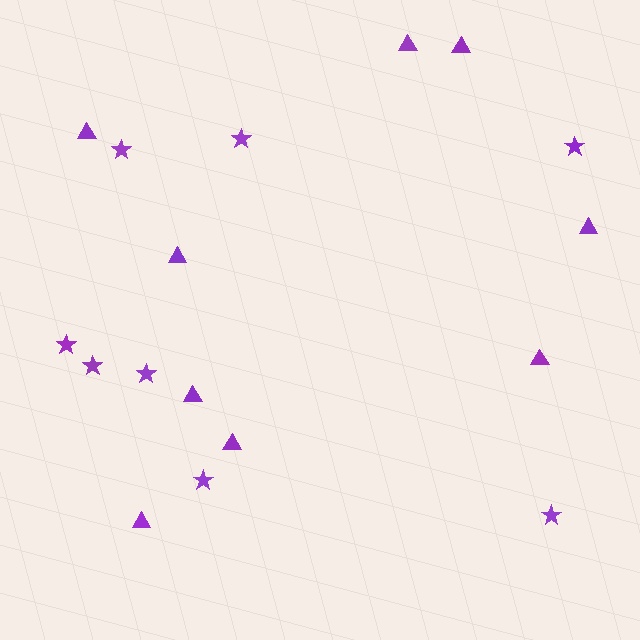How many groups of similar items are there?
There are 2 groups: one group of triangles (9) and one group of stars (8).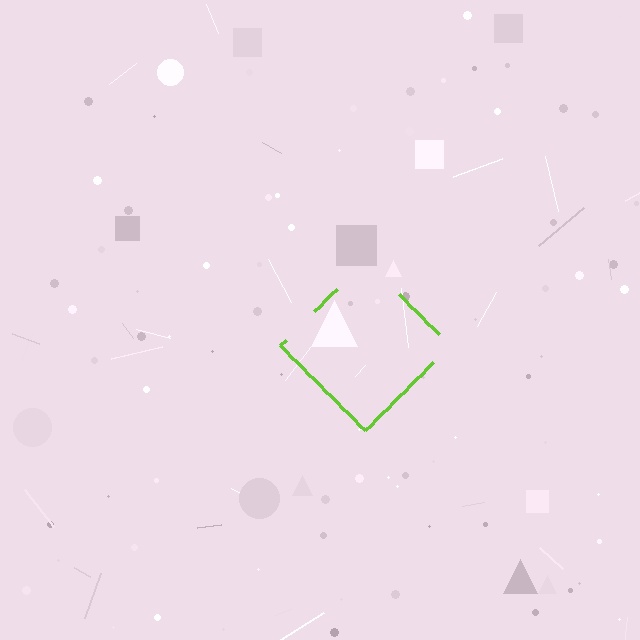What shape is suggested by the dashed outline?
The dashed outline suggests a diamond.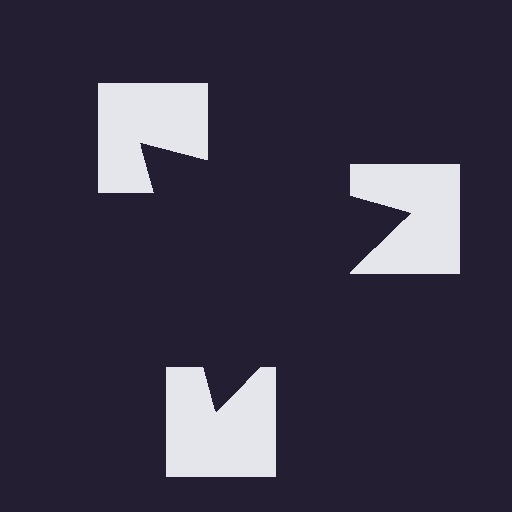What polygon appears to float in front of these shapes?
An illusory triangle — its edges are inferred from the aligned wedge cuts in the notched squares, not physically drawn.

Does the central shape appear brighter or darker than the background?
It typically appears slightly darker than the background, even though no actual brightness change is drawn.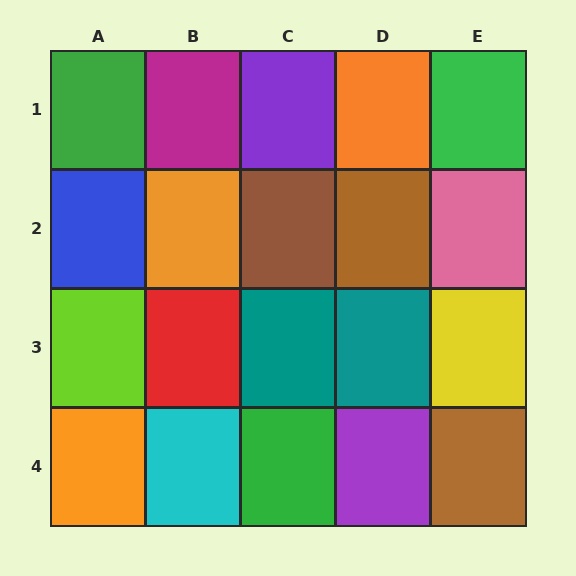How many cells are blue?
1 cell is blue.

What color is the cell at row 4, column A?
Orange.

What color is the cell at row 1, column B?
Magenta.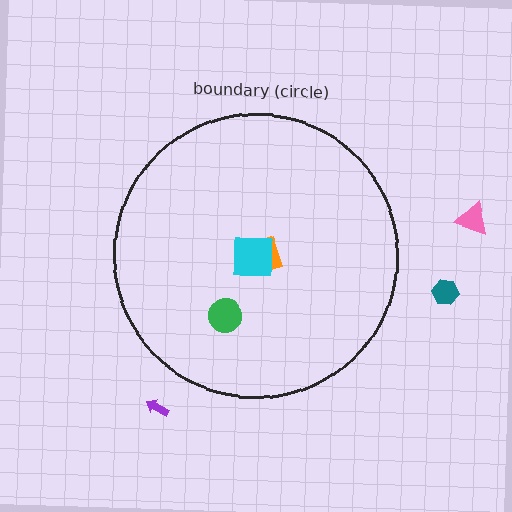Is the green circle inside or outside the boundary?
Inside.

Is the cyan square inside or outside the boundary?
Inside.